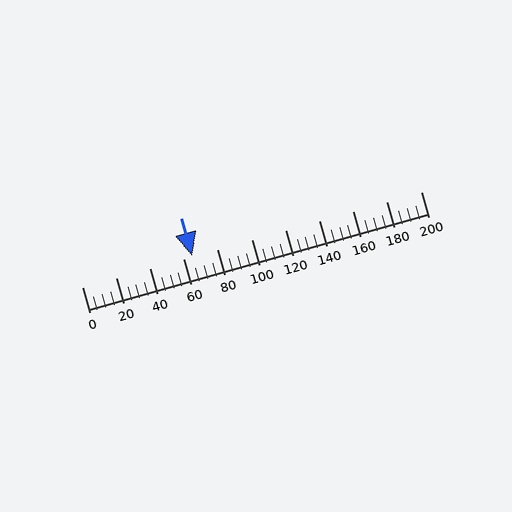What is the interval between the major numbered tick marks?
The major tick marks are spaced 20 units apart.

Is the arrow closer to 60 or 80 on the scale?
The arrow is closer to 60.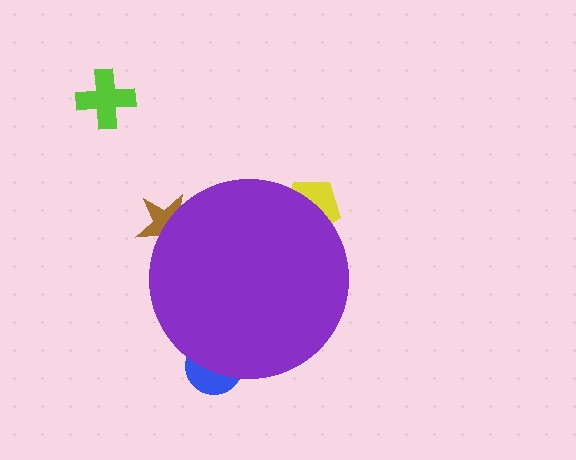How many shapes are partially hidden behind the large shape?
3 shapes are partially hidden.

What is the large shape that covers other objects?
A purple circle.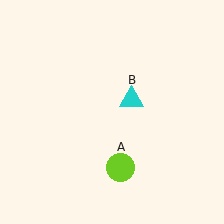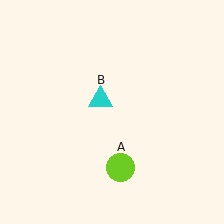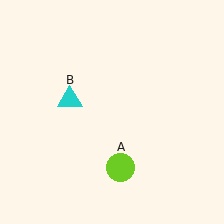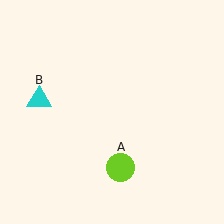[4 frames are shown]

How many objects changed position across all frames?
1 object changed position: cyan triangle (object B).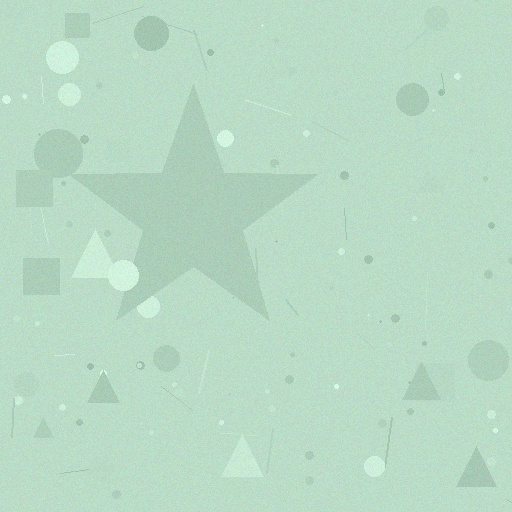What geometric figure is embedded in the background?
A star is embedded in the background.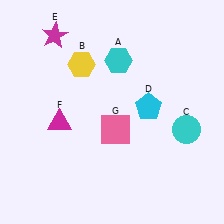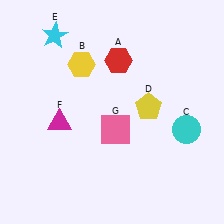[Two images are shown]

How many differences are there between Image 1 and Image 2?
There are 3 differences between the two images.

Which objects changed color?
A changed from cyan to red. D changed from cyan to yellow. E changed from magenta to cyan.